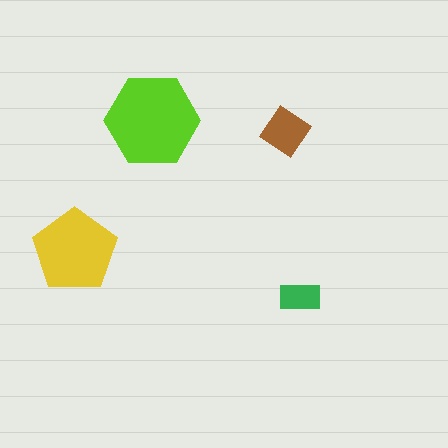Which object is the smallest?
The green rectangle.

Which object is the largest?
The lime hexagon.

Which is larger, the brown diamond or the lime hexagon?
The lime hexagon.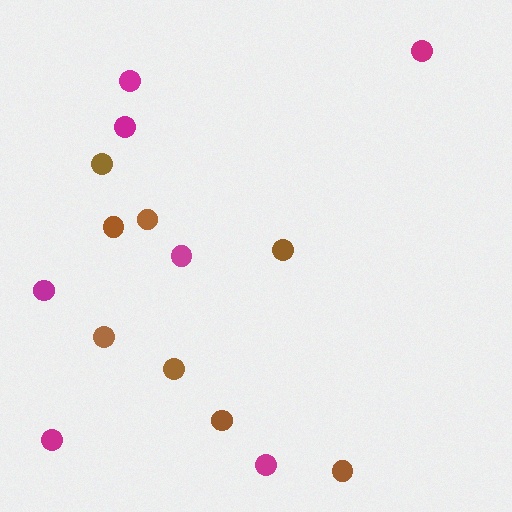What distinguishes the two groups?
There are 2 groups: one group of magenta circles (7) and one group of brown circles (8).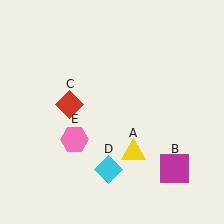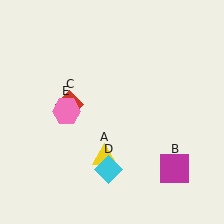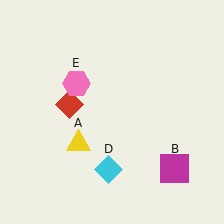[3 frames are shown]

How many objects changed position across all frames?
2 objects changed position: yellow triangle (object A), pink hexagon (object E).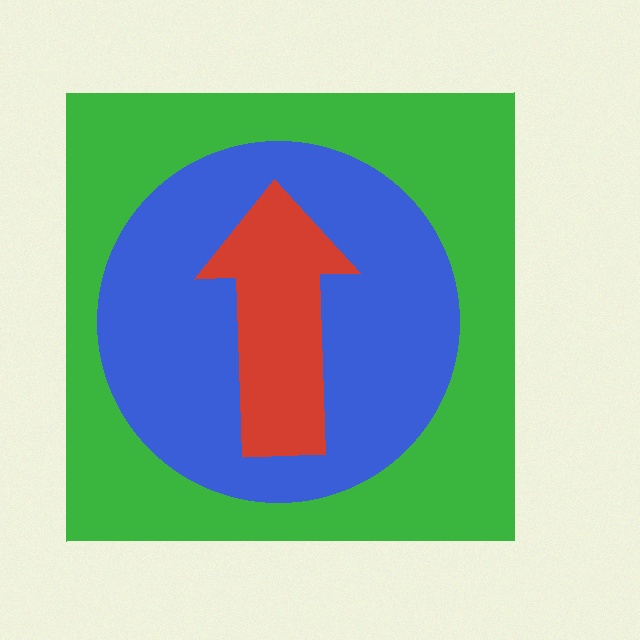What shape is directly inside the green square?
The blue circle.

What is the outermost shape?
The green square.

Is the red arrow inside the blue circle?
Yes.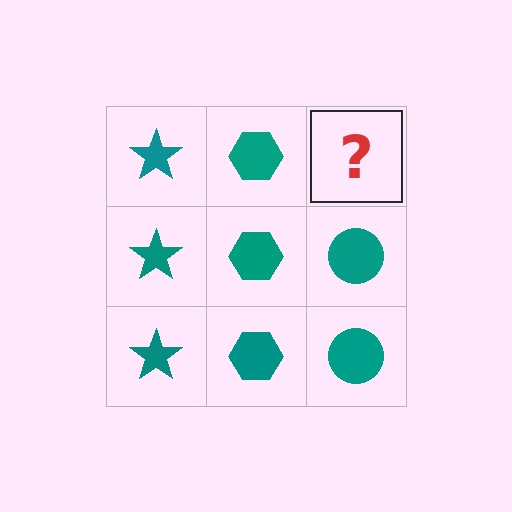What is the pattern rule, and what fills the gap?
The rule is that each column has a consistent shape. The gap should be filled with a teal circle.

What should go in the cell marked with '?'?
The missing cell should contain a teal circle.